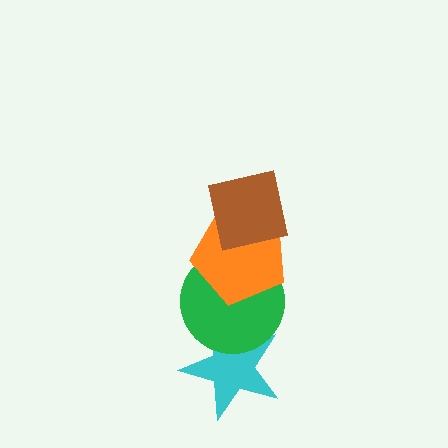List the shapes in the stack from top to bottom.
From top to bottom: the brown square, the orange pentagon, the green circle, the cyan star.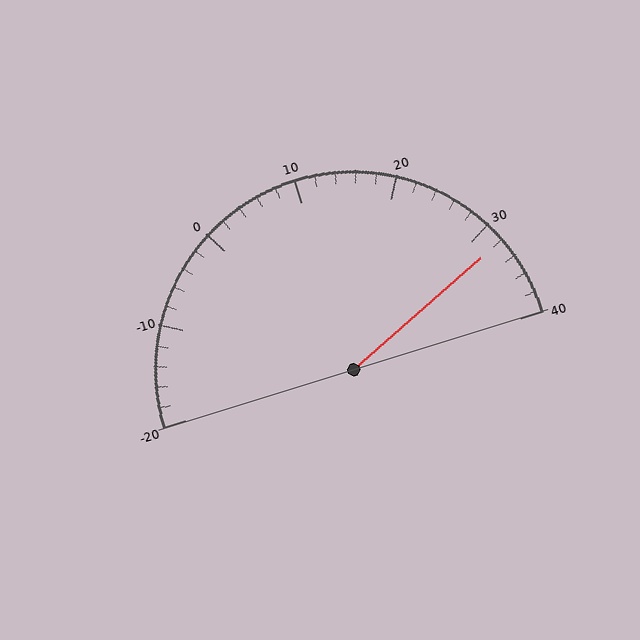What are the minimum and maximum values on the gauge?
The gauge ranges from -20 to 40.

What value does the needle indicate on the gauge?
The needle indicates approximately 32.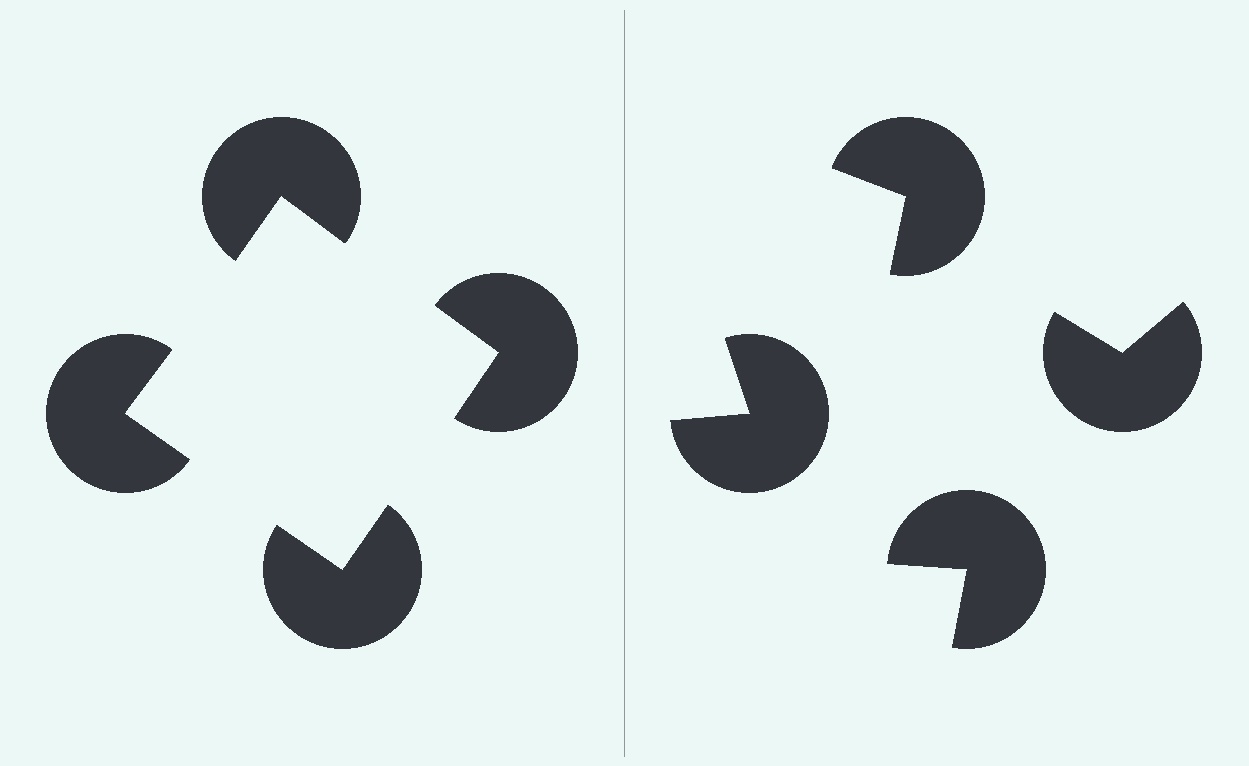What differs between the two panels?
The pac-man discs are positioned identically on both sides; only the wedge orientations differ. On the left they align to a square; on the right they are misaligned.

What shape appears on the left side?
An illusory square.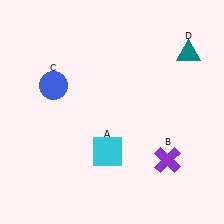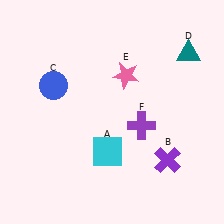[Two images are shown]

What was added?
A pink star (E), a purple cross (F) were added in Image 2.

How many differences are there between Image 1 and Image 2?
There are 2 differences between the two images.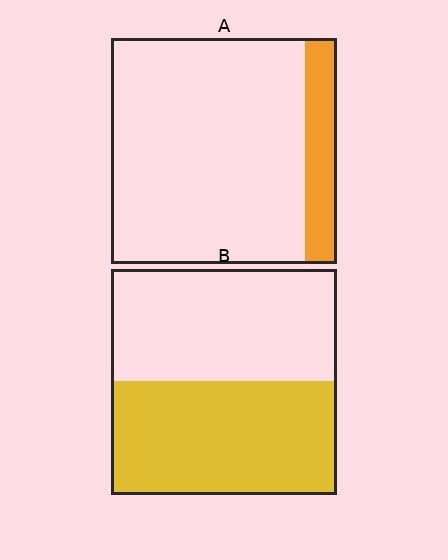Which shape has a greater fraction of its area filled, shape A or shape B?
Shape B.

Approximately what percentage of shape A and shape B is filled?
A is approximately 15% and B is approximately 50%.